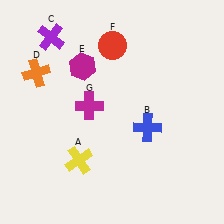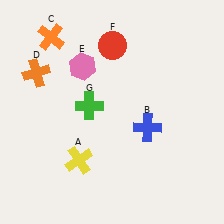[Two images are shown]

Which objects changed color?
C changed from purple to orange. E changed from magenta to pink. G changed from magenta to green.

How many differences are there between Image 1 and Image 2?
There are 3 differences between the two images.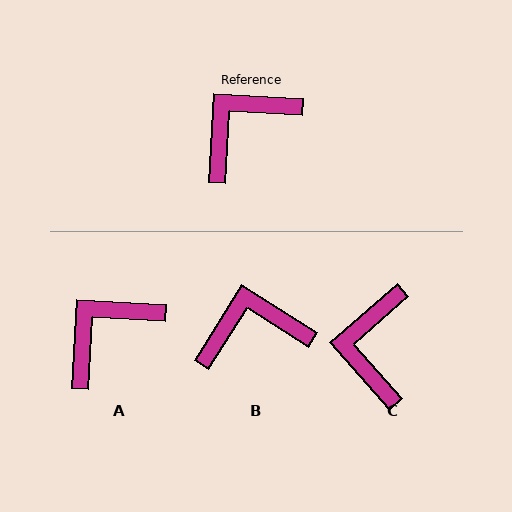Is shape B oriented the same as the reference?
No, it is off by about 29 degrees.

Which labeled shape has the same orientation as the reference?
A.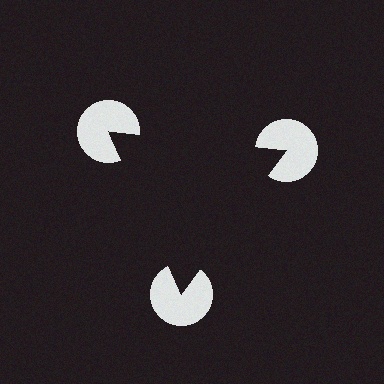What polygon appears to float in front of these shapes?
An illusory triangle — its edges are inferred from the aligned wedge cuts in the pac-man discs, not physically drawn.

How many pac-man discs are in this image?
There are 3 — one at each vertex of the illusory triangle.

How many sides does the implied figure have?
3 sides.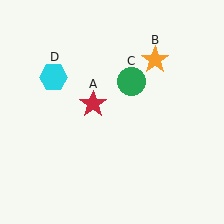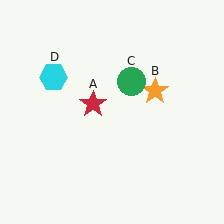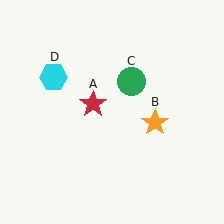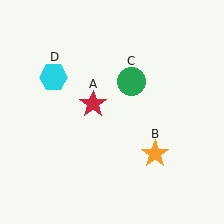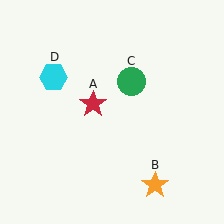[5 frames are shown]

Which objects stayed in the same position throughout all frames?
Red star (object A) and green circle (object C) and cyan hexagon (object D) remained stationary.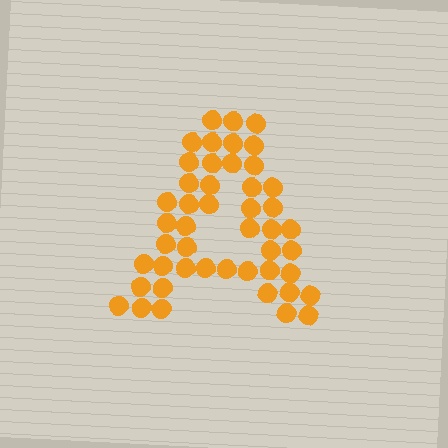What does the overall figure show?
The overall figure shows the letter A.